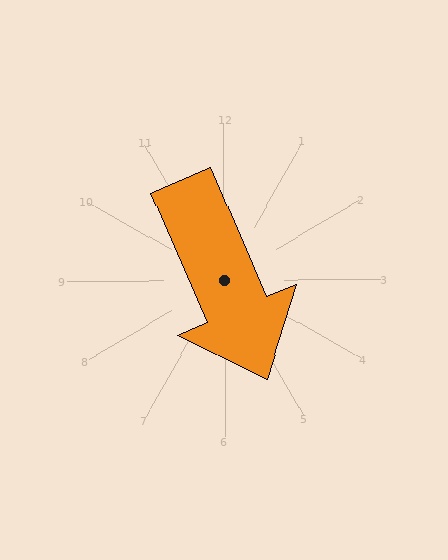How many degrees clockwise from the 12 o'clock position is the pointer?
Approximately 157 degrees.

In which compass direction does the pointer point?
Southeast.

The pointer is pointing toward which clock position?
Roughly 5 o'clock.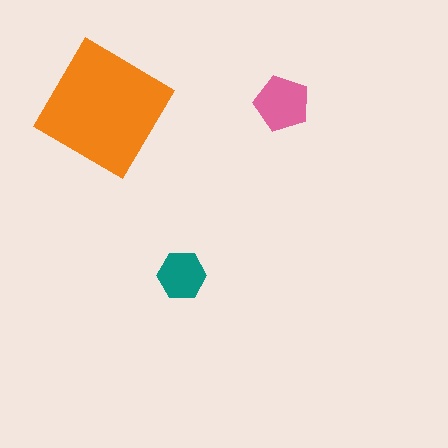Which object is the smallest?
The teal hexagon.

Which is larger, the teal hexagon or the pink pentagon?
The pink pentagon.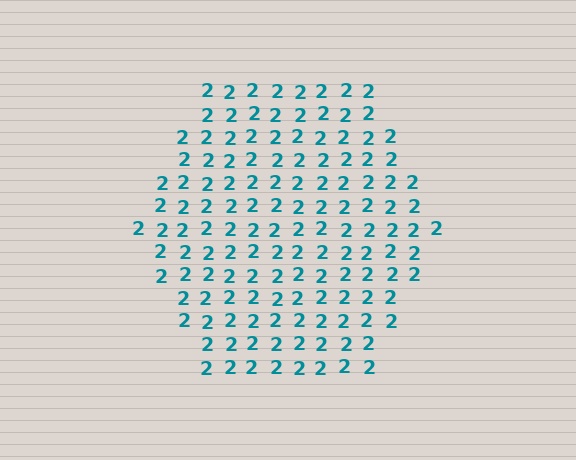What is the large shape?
The large shape is a hexagon.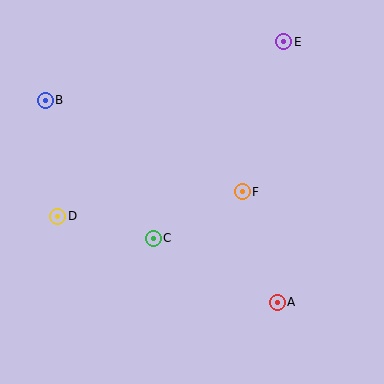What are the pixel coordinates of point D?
Point D is at (58, 216).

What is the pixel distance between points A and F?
The distance between A and F is 116 pixels.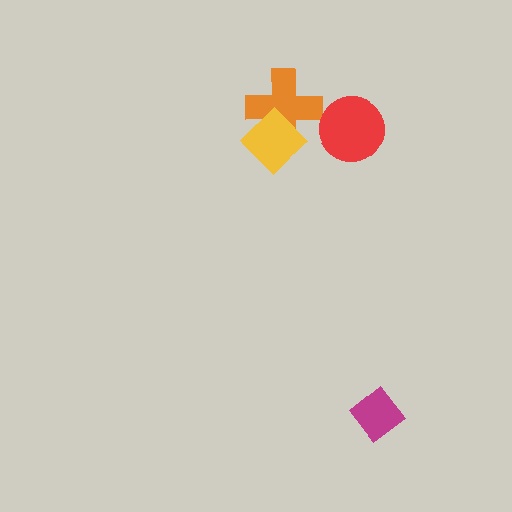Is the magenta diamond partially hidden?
No, no other shape covers it.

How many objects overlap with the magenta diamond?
0 objects overlap with the magenta diamond.